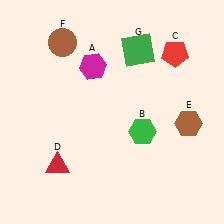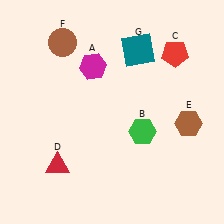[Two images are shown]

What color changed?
The square (G) changed from green in Image 1 to teal in Image 2.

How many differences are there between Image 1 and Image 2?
There is 1 difference between the two images.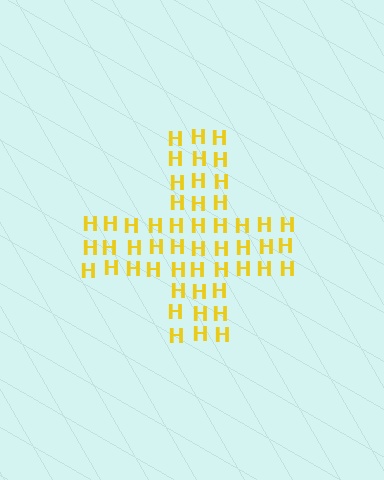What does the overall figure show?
The overall figure shows a cross.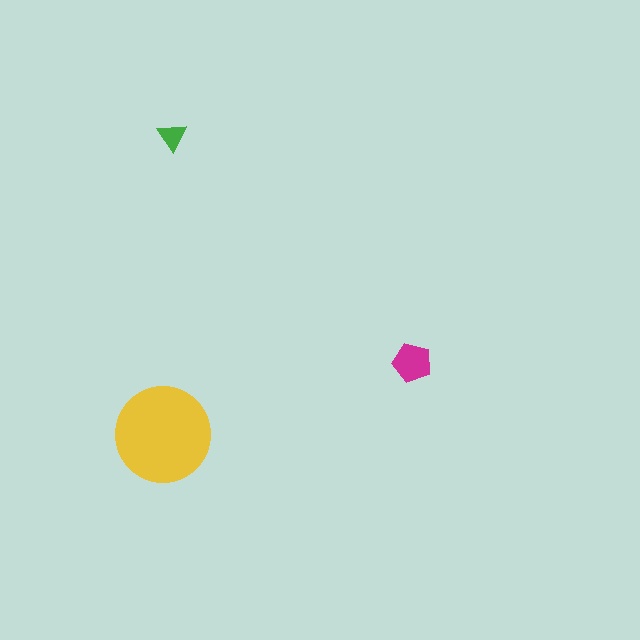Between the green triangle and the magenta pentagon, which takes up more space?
The magenta pentagon.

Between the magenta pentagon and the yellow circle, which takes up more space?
The yellow circle.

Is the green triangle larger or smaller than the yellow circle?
Smaller.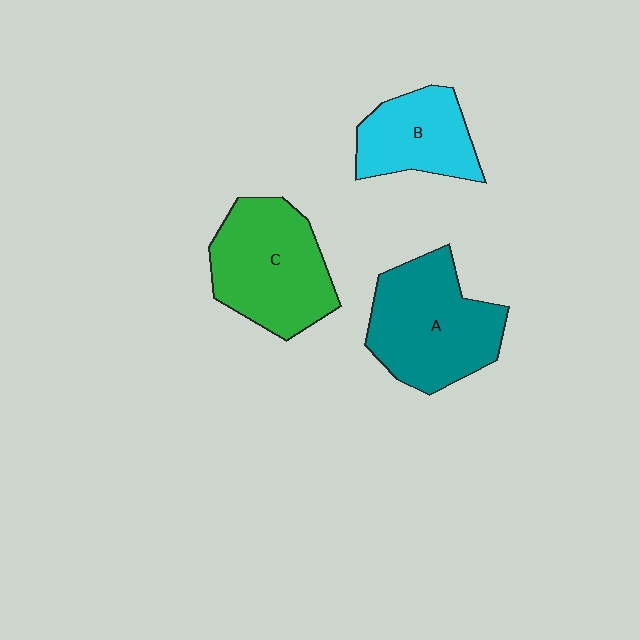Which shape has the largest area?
Shape A (teal).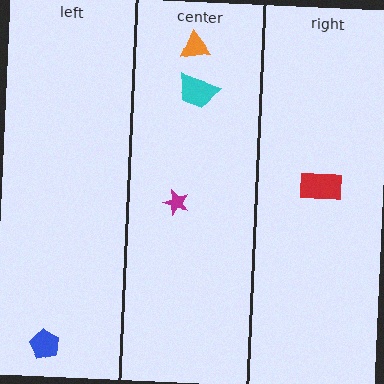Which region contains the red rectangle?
The right region.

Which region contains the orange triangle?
The center region.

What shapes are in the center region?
The orange triangle, the cyan trapezoid, the magenta star.